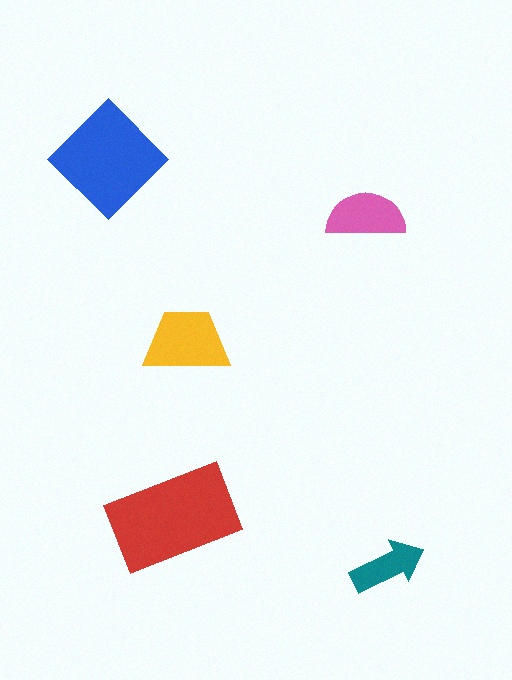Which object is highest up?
The blue diamond is topmost.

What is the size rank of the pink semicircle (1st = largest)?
4th.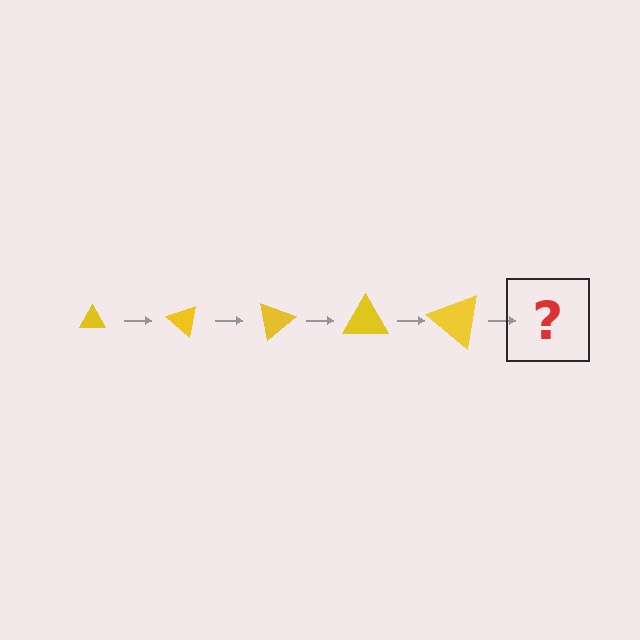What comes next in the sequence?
The next element should be a triangle, larger than the previous one and rotated 200 degrees from the start.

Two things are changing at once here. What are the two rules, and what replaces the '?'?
The two rules are that the triangle grows larger each step and it rotates 40 degrees each step. The '?' should be a triangle, larger than the previous one and rotated 200 degrees from the start.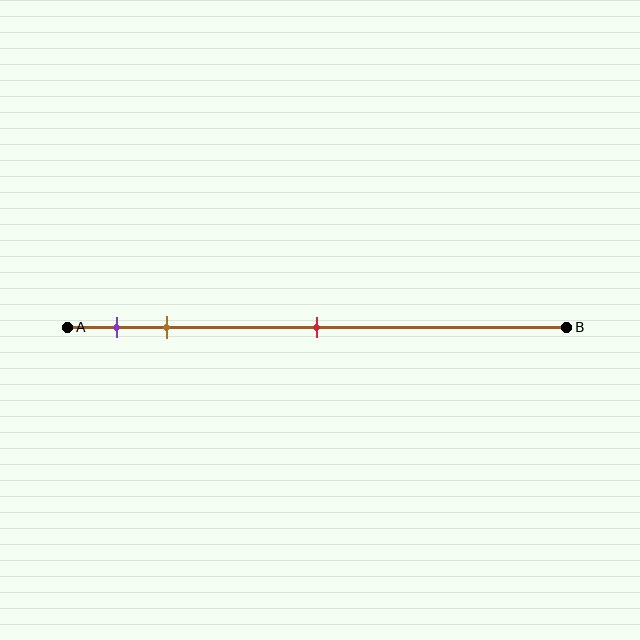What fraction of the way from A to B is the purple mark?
The purple mark is approximately 10% (0.1) of the way from A to B.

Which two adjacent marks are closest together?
The purple and brown marks are the closest adjacent pair.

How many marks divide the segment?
There are 3 marks dividing the segment.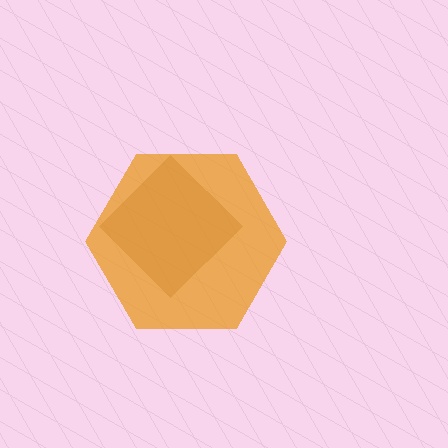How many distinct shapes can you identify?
There are 2 distinct shapes: a brown diamond, an orange hexagon.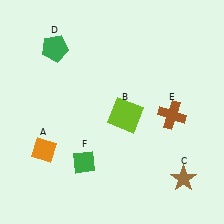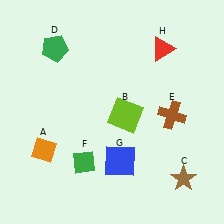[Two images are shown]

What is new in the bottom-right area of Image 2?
A blue square (G) was added in the bottom-right area of Image 2.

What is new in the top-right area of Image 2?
A red triangle (H) was added in the top-right area of Image 2.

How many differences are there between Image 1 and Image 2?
There are 2 differences between the two images.